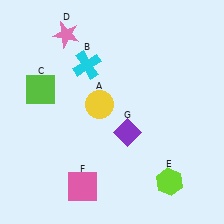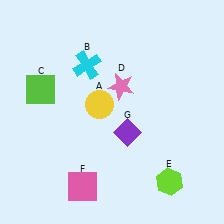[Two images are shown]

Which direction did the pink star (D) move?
The pink star (D) moved right.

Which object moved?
The pink star (D) moved right.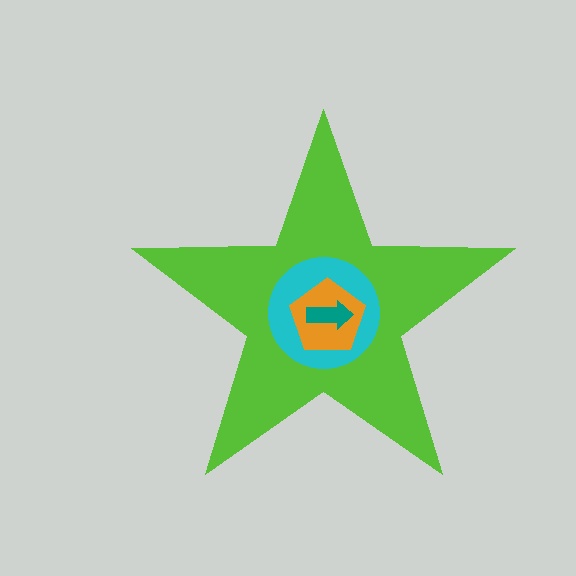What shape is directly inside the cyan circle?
The orange pentagon.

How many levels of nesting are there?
4.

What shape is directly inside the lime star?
The cyan circle.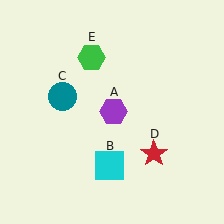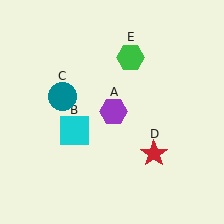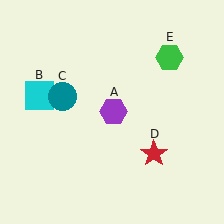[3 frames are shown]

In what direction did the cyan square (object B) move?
The cyan square (object B) moved up and to the left.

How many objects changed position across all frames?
2 objects changed position: cyan square (object B), green hexagon (object E).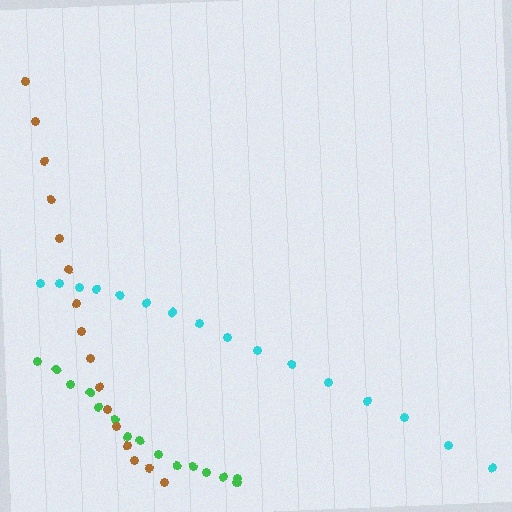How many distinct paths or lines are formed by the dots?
There are 3 distinct paths.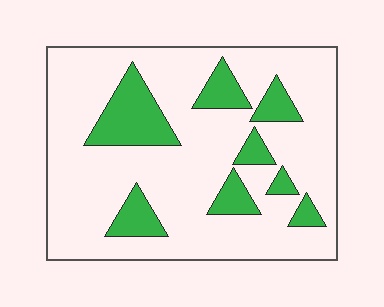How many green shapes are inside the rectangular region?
8.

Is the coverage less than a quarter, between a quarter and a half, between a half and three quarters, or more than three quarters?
Less than a quarter.